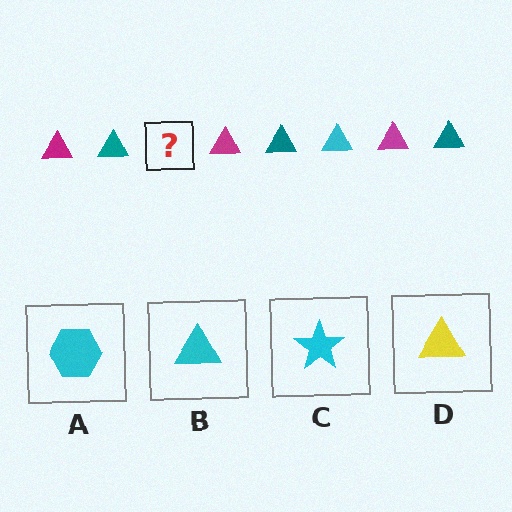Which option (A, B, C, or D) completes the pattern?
B.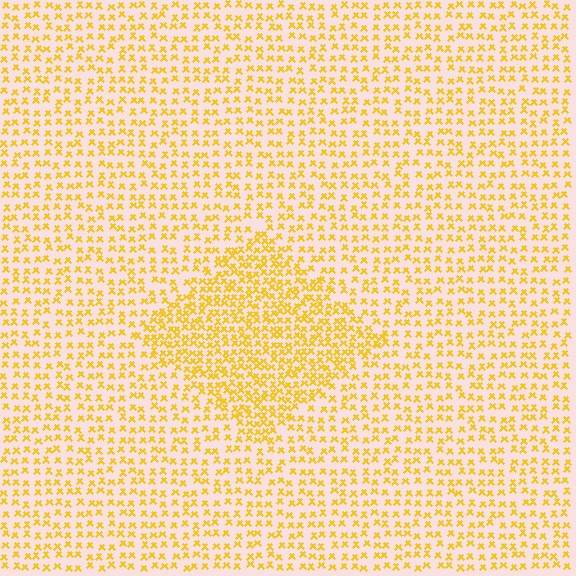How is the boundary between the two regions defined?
The boundary is defined by a change in element density (approximately 1.8x ratio). All elements are the same color, size, and shape.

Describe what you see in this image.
The image contains small yellow elements arranged at two different densities. A diamond-shaped region is visible where the elements are more densely packed than the surrounding area.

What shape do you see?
I see a diamond.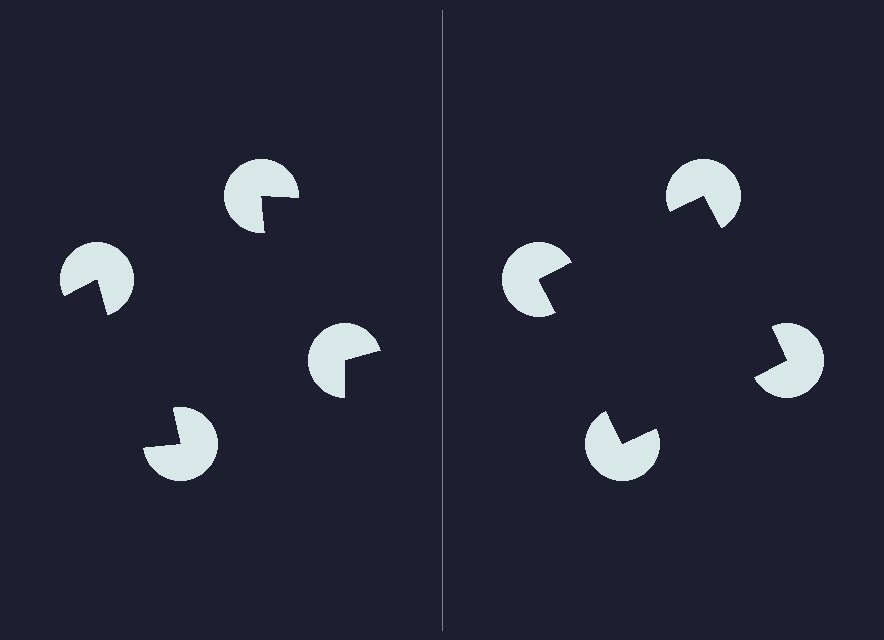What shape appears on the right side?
An illusory square.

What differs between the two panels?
The pac-man discs are positioned identically on both sides; only the wedge orientations differ. On the right they align to a square; on the left they are misaligned.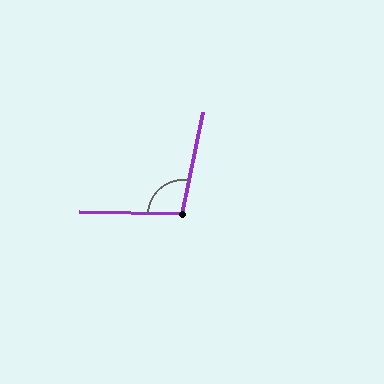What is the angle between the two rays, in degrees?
Approximately 100 degrees.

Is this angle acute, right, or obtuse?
It is obtuse.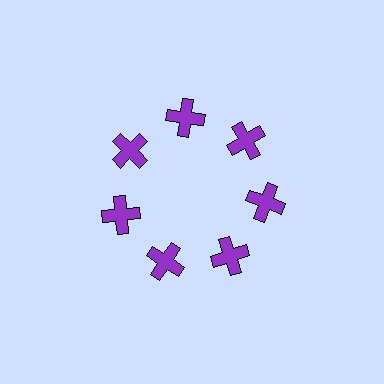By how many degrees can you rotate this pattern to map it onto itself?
The pattern maps onto itself every 51 degrees of rotation.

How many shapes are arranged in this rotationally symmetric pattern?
There are 7 shapes, arranged in 7 groups of 1.